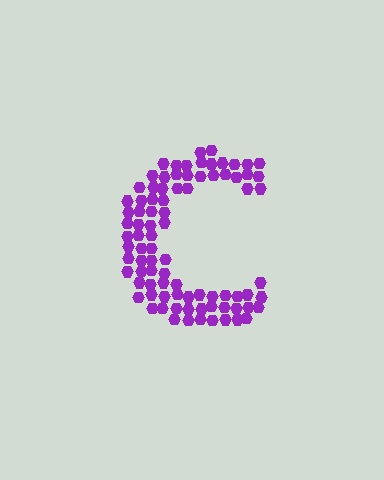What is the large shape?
The large shape is the letter C.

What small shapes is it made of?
It is made of small hexagons.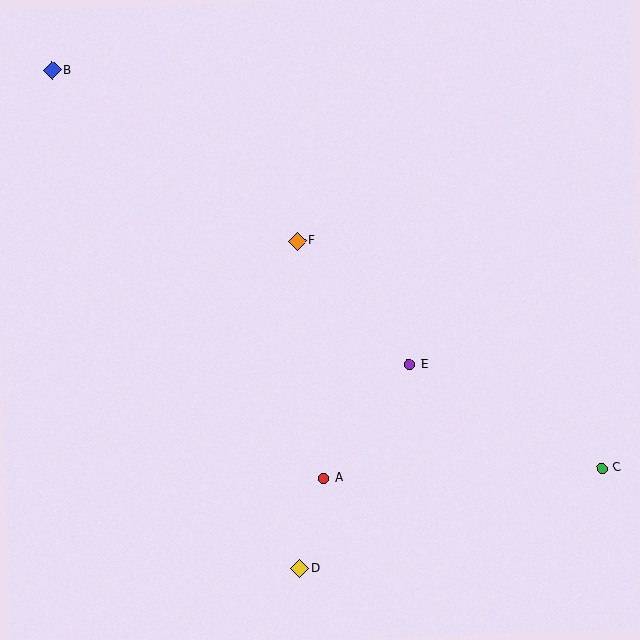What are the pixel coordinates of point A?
Point A is at (324, 478).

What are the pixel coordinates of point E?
Point E is at (409, 364).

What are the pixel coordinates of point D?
Point D is at (300, 569).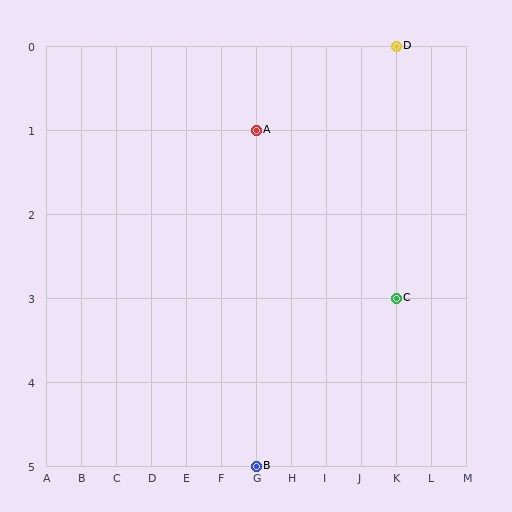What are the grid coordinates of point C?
Point C is at grid coordinates (K, 3).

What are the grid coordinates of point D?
Point D is at grid coordinates (K, 0).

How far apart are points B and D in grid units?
Points B and D are 4 columns and 5 rows apart (about 6.4 grid units diagonally).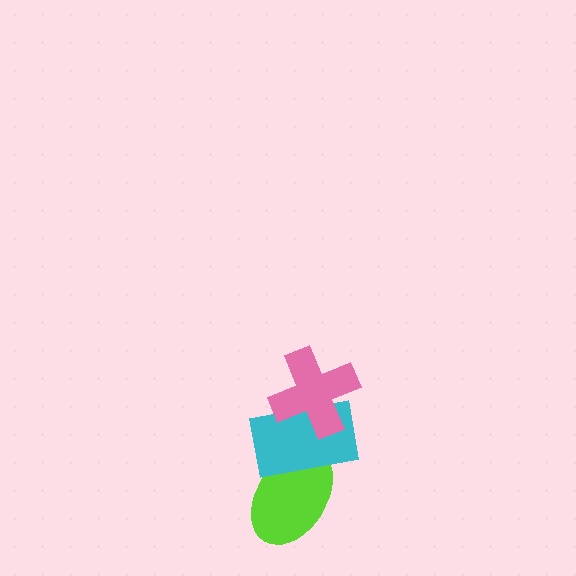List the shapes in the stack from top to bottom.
From top to bottom: the pink cross, the cyan rectangle, the lime ellipse.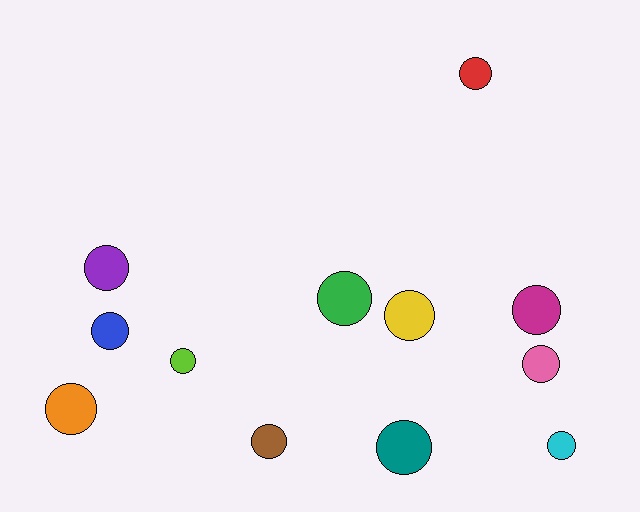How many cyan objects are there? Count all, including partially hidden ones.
There is 1 cyan object.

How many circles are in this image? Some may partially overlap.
There are 12 circles.